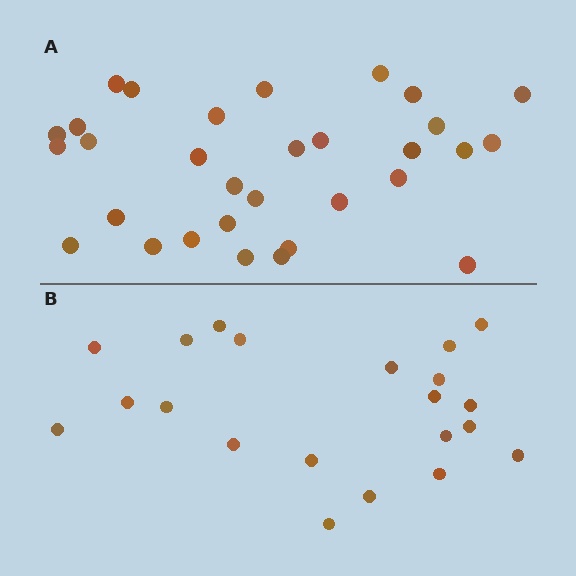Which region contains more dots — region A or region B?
Region A (the top region) has more dots.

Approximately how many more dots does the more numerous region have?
Region A has roughly 10 or so more dots than region B.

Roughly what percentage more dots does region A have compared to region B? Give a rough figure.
About 50% more.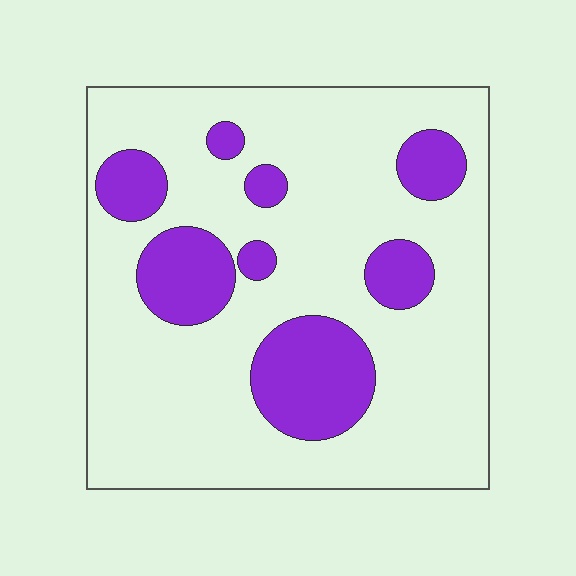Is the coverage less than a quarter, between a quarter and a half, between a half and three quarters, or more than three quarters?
Less than a quarter.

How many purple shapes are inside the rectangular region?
8.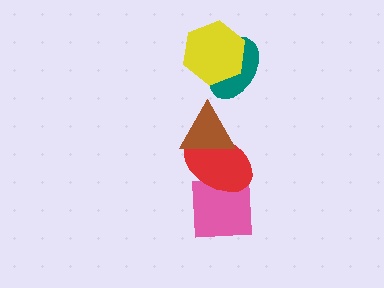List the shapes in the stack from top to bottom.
From top to bottom: the yellow hexagon, the teal ellipse, the brown triangle, the red ellipse, the pink square.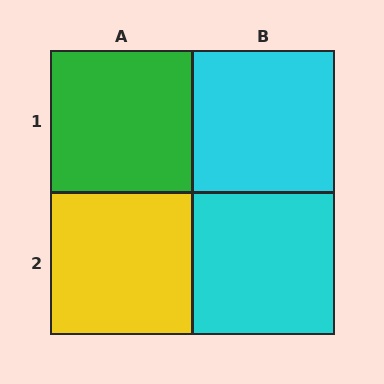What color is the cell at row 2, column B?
Cyan.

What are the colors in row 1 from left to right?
Green, cyan.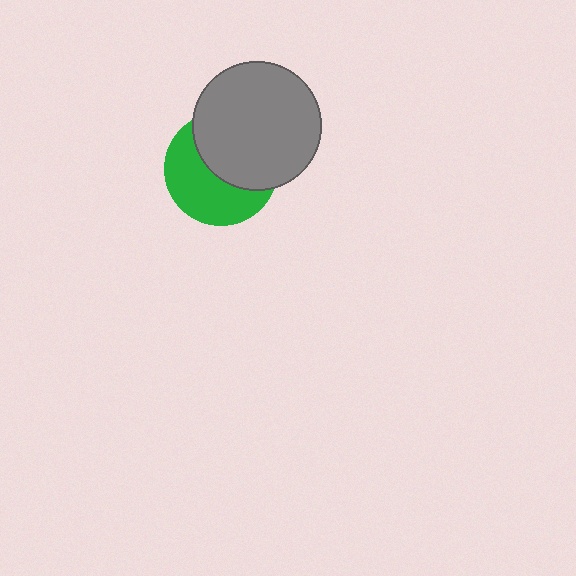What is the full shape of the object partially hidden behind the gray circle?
The partially hidden object is a green circle.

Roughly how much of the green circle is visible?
About half of it is visible (roughly 50%).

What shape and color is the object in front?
The object in front is a gray circle.